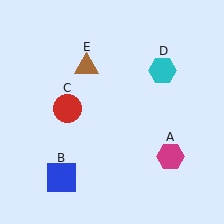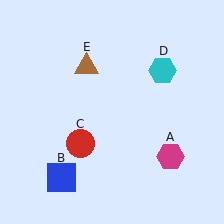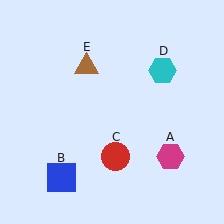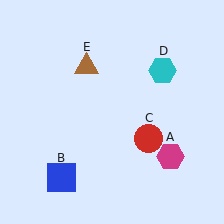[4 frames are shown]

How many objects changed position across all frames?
1 object changed position: red circle (object C).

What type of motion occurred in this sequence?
The red circle (object C) rotated counterclockwise around the center of the scene.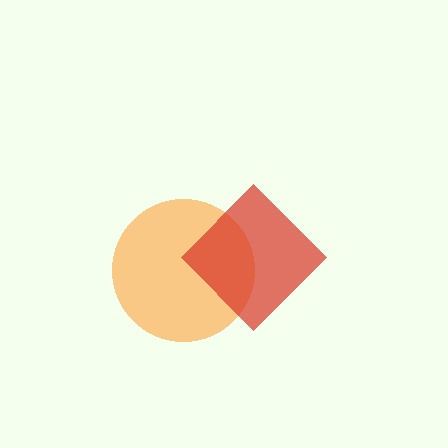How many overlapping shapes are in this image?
There are 2 overlapping shapes in the image.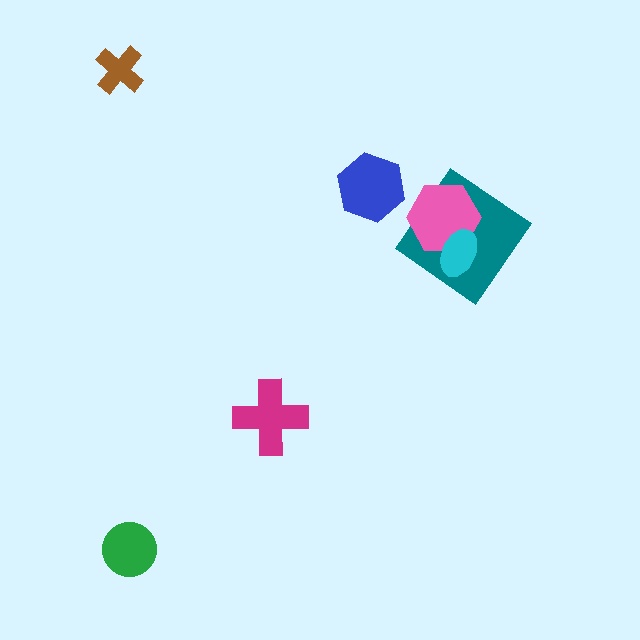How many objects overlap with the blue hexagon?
0 objects overlap with the blue hexagon.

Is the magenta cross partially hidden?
No, no other shape covers it.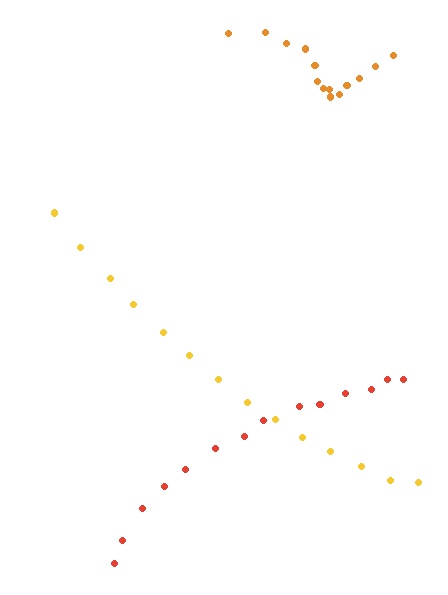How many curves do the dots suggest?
There are 3 distinct paths.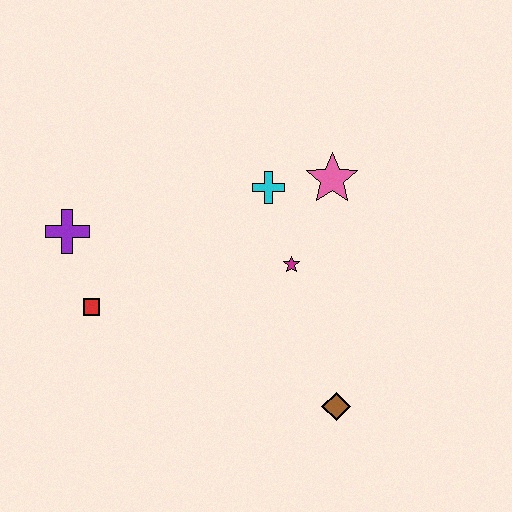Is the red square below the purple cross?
Yes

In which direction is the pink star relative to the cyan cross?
The pink star is to the right of the cyan cross.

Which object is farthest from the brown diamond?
The purple cross is farthest from the brown diamond.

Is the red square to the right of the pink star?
No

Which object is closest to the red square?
The purple cross is closest to the red square.